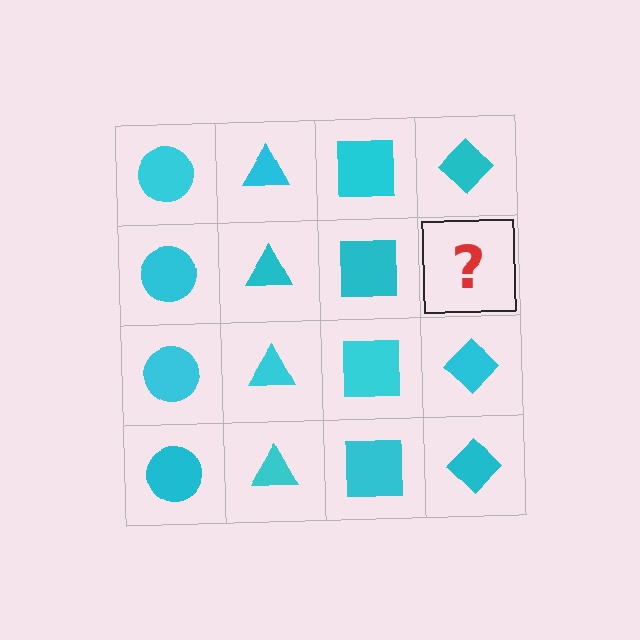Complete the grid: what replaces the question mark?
The question mark should be replaced with a cyan diamond.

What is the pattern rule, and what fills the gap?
The rule is that each column has a consistent shape. The gap should be filled with a cyan diamond.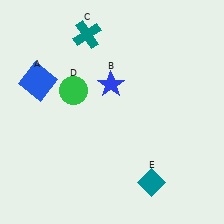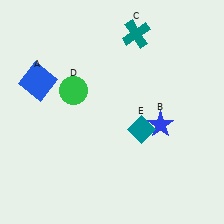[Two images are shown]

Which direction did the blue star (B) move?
The blue star (B) moved right.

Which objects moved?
The objects that moved are: the blue star (B), the teal cross (C), the teal diamond (E).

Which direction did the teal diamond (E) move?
The teal diamond (E) moved up.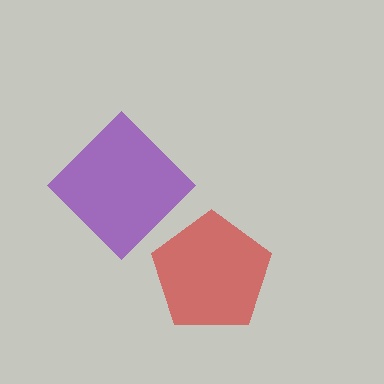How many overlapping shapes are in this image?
There are 2 overlapping shapes in the image.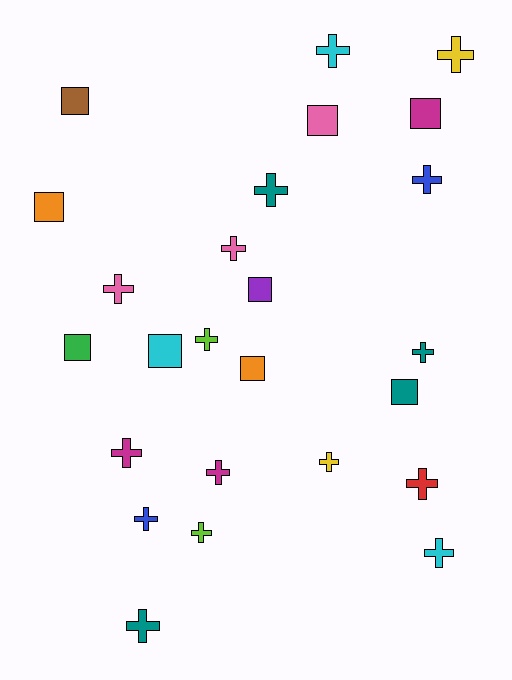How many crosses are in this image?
There are 16 crosses.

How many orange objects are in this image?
There are 2 orange objects.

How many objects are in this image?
There are 25 objects.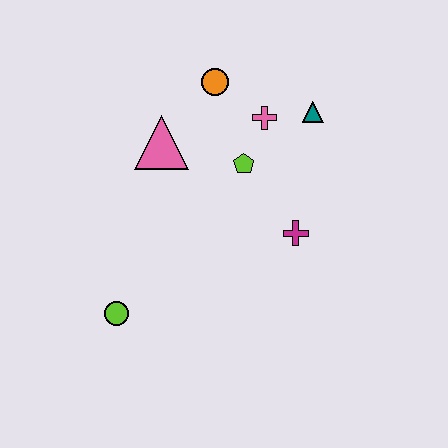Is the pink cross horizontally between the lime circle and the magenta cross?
Yes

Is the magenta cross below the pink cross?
Yes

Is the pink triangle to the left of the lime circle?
No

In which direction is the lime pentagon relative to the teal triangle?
The lime pentagon is to the left of the teal triangle.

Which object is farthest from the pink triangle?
The lime circle is farthest from the pink triangle.